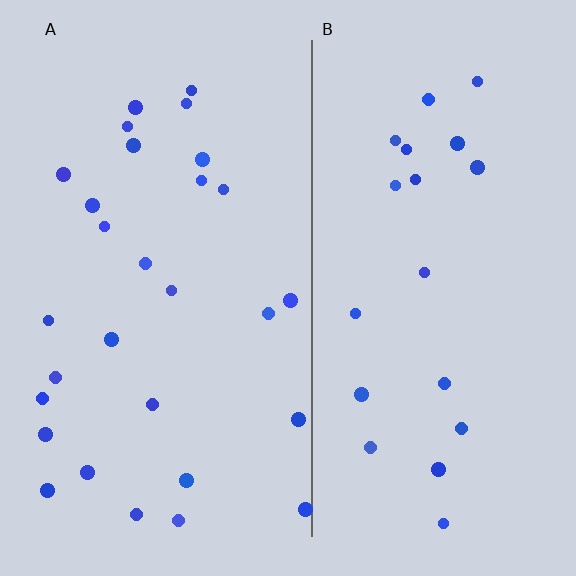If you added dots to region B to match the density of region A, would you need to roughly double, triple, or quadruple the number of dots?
Approximately double.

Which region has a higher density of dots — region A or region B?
A (the left).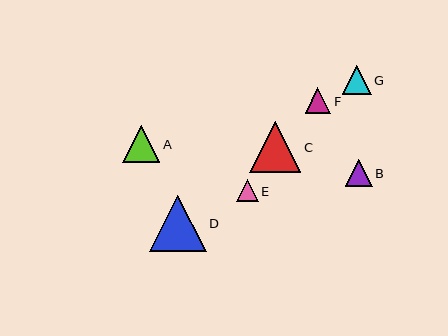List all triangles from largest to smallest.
From largest to smallest: D, C, A, G, B, F, E.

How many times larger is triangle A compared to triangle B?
Triangle A is approximately 1.4 times the size of triangle B.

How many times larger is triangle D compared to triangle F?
Triangle D is approximately 2.2 times the size of triangle F.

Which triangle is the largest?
Triangle D is the largest with a size of approximately 56 pixels.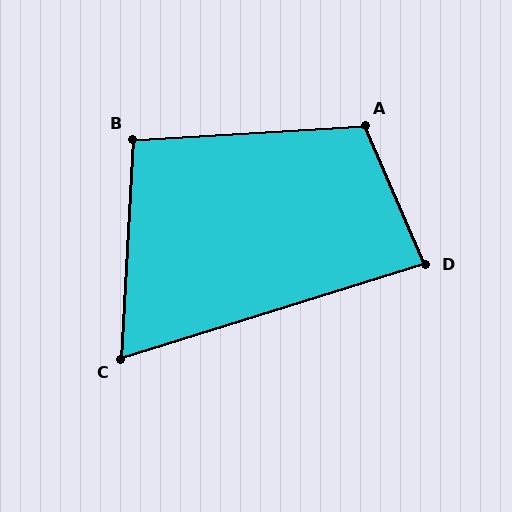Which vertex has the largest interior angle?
A, at approximately 110 degrees.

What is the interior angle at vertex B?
Approximately 96 degrees (obtuse).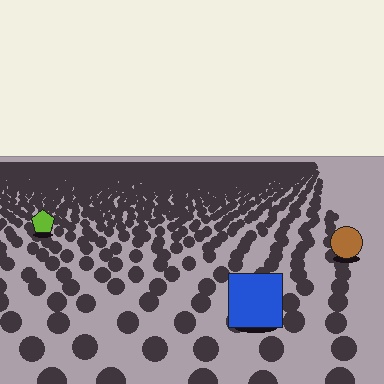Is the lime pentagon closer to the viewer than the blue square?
No. The blue square is closer — you can tell from the texture gradient: the ground texture is coarser near it.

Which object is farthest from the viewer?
The lime pentagon is farthest from the viewer. It appears smaller and the ground texture around it is denser.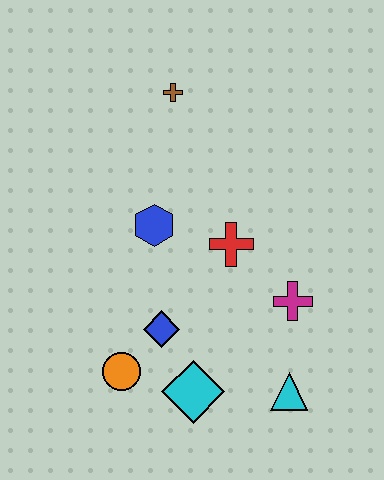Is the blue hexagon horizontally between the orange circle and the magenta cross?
Yes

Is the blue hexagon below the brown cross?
Yes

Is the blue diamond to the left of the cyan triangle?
Yes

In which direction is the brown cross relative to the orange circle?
The brown cross is above the orange circle.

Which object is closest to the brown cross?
The blue hexagon is closest to the brown cross.